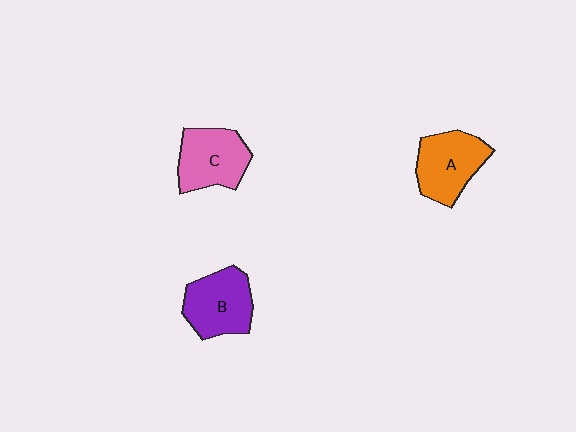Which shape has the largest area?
Shape A (orange).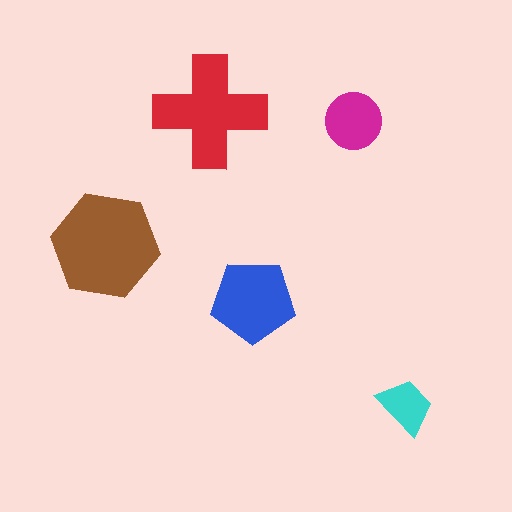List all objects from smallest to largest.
The cyan trapezoid, the magenta circle, the blue pentagon, the red cross, the brown hexagon.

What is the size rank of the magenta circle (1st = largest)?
4th.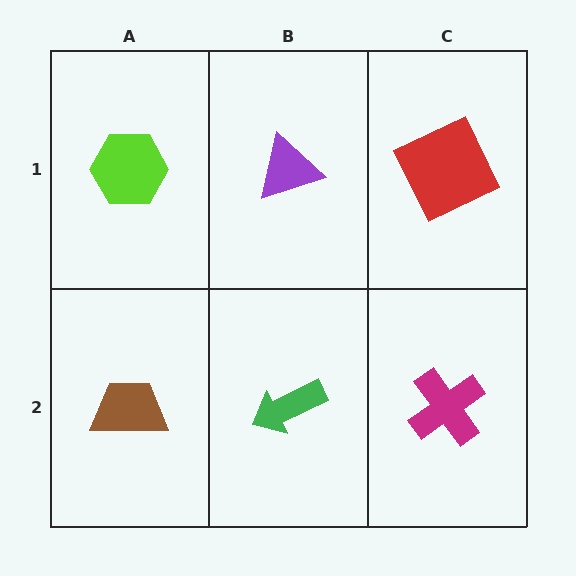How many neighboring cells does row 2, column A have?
2.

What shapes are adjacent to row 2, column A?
A lime hexagon (row 1, column A), a green arrow (row 2, column B).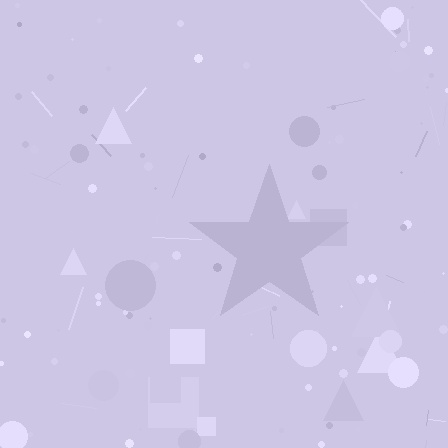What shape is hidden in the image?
A star is hidden in the image.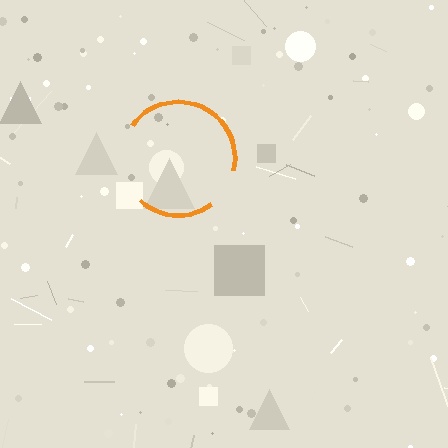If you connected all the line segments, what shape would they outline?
They would outline a circle.